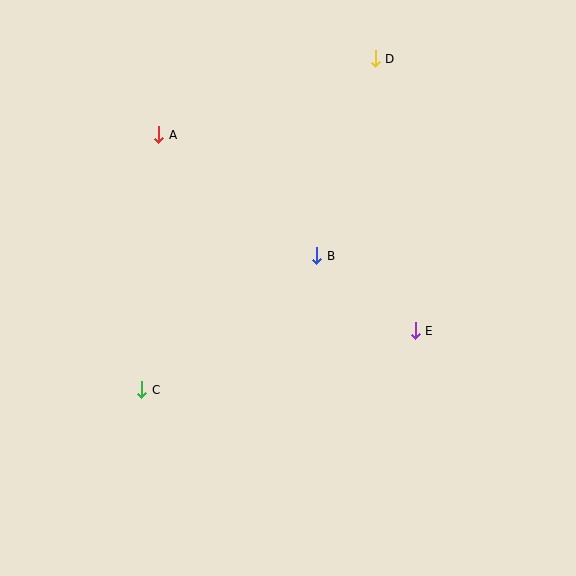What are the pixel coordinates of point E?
Point E is at (415, 331).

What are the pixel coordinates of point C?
Point C is at (142, 390).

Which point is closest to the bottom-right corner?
Point E is closest to the bottom-right corner.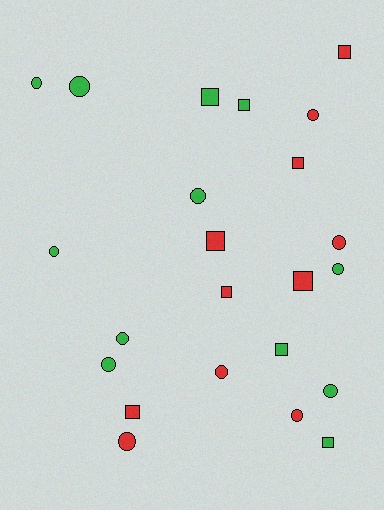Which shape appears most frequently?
Circle, with 13 objects.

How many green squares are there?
There are 4 green squares.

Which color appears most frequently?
Green, with 12 objects.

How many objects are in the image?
There are 23 objects.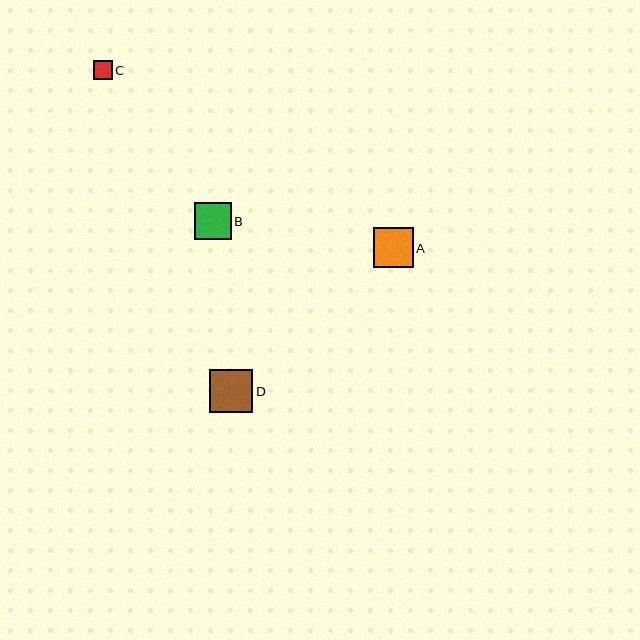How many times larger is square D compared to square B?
Square D is approximately 1.2 times the size of square B.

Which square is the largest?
Square D is the largest with a size of approximately 43 pixels.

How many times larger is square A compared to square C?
Square A is approximately 2.1 times the size of square C.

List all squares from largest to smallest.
From largest to smallest: D, A, B, C.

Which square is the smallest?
Square C is the smallest with a size of approximately 19 pixels.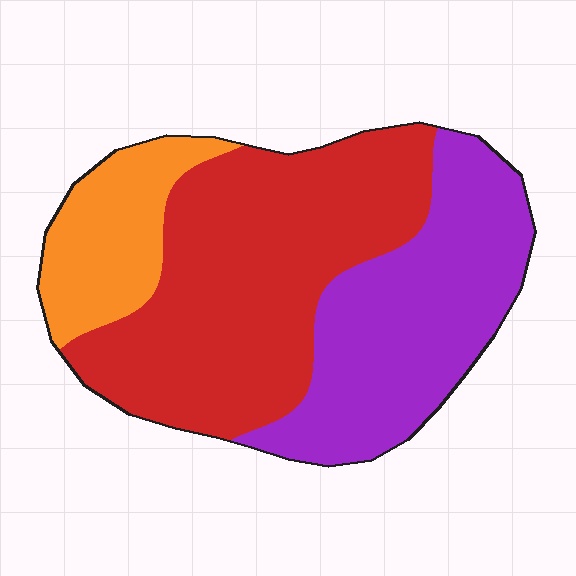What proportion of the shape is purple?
Purple covers 35% of the shape.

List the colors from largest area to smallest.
From largest to smallest: red, purple, orange.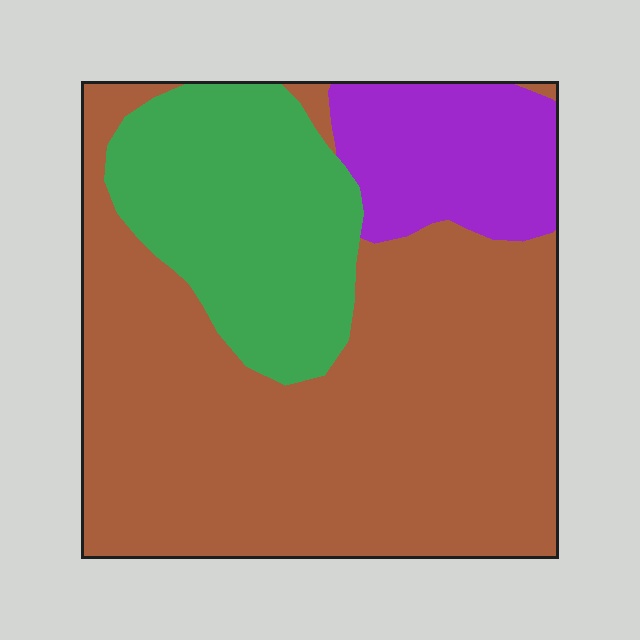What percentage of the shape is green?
Green covers roughly 25% of the shape.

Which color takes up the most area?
Brown, at roughly 60%.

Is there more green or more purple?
Green.